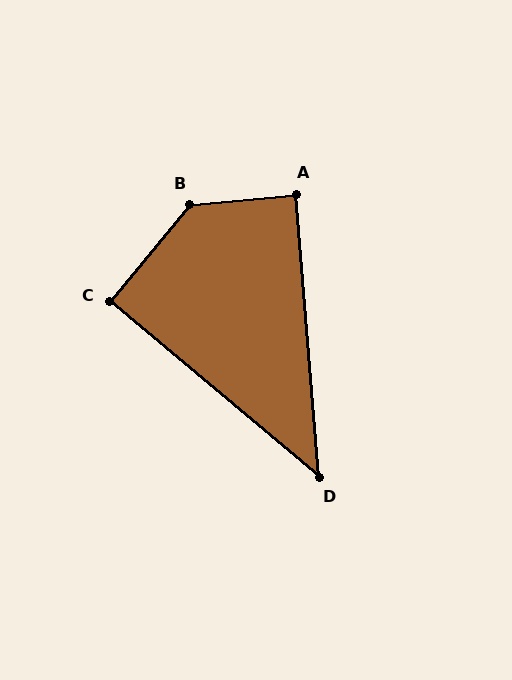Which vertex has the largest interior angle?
B, at approximately 135 degrees.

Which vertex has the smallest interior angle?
D, at approximately 45 degrees.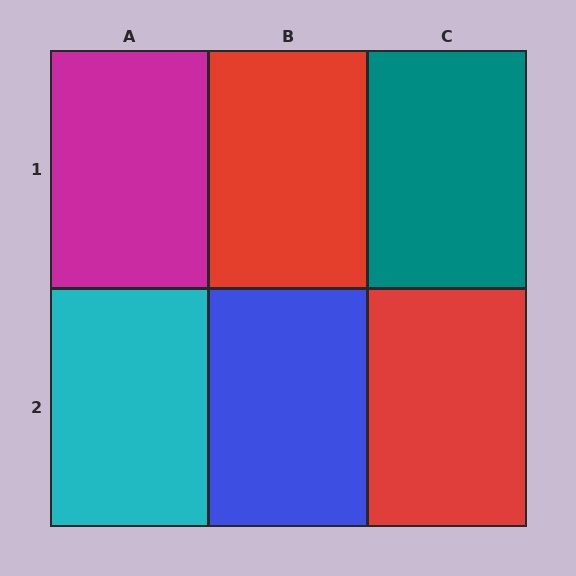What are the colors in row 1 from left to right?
Magenta, red, teal.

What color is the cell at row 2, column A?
Cyan.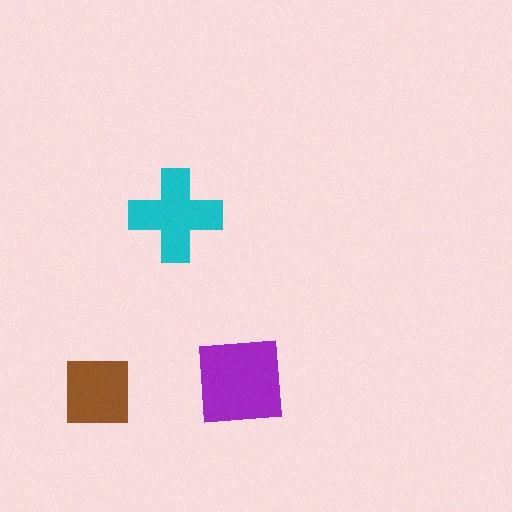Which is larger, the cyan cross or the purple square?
The purple square.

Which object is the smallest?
The brown square.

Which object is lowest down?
The brown square is bottommost.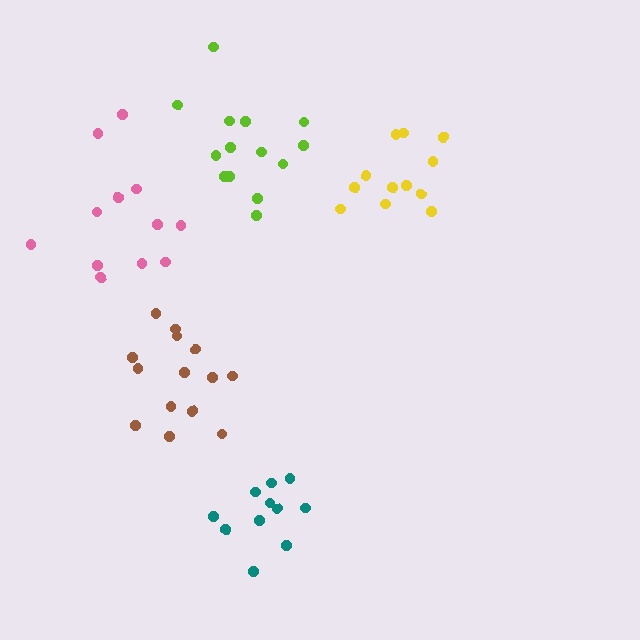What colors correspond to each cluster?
The clusters are colored: yellow, teal, pink, lime, brown.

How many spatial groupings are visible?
There are 5 spatial groupings.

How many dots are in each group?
Group 1: 12 dots, Group 2: 11 dots, Group 3: 12 dots, Group 4: 14 dots, Group 5: 14 dots (63 total).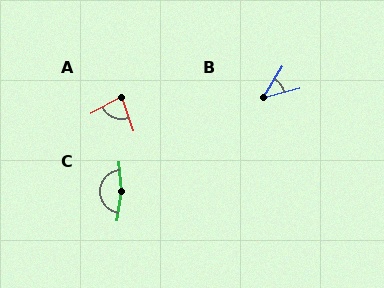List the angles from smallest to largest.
B (45°), A (80°), C (166°).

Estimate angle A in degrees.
Approximately 80 degrees.